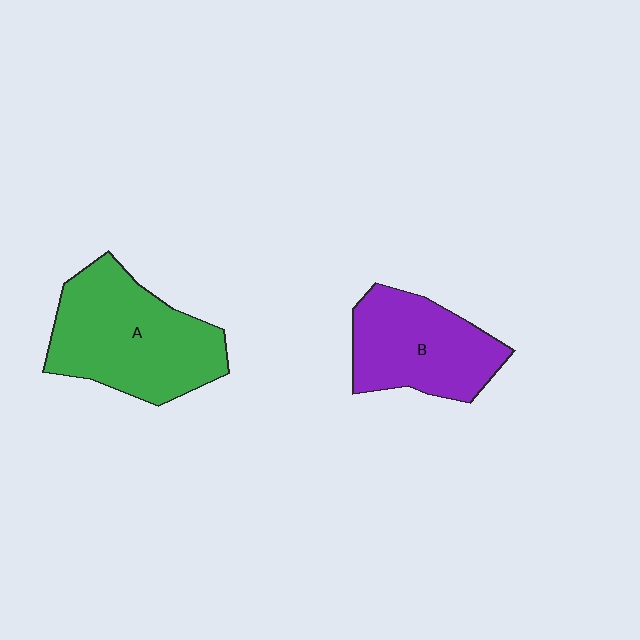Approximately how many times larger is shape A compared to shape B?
Approximately 1.3 times.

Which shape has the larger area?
Shape A (green).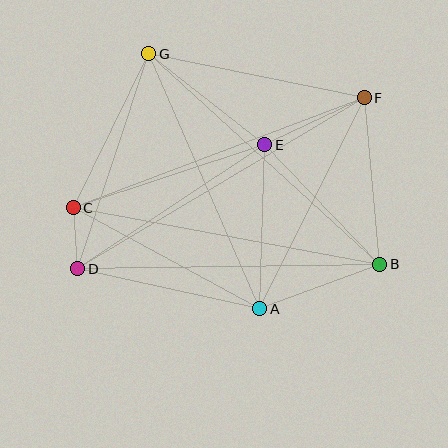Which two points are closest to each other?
Points C and D are closest to each other.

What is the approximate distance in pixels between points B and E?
The distance between B and E is approximately 166 pixels.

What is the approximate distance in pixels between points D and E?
The distance between D and E is approximately 225 pixels.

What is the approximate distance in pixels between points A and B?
The distance between A and B is approximately 128 pixels.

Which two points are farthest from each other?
Points D and F are farthest from each other.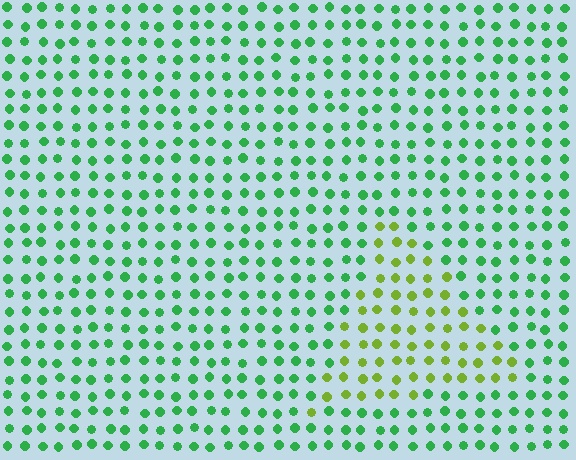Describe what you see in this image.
The image is filled with small green elements in a uniform arrangement. A triangle-shaped region is visible where the elements are tinted to a slightly different hue, forming a subtle color boundary.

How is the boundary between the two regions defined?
The boundary is defined purely by a slight shift in hue (about 47 degrees). Spacing, size, and orientation are identical on both sides.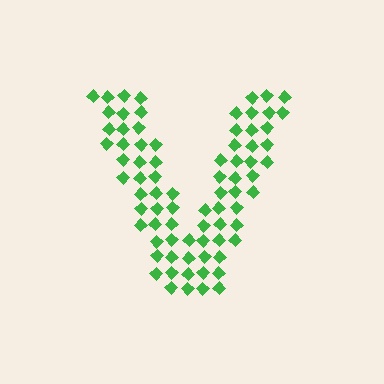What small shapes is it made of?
It is made of small diamonds.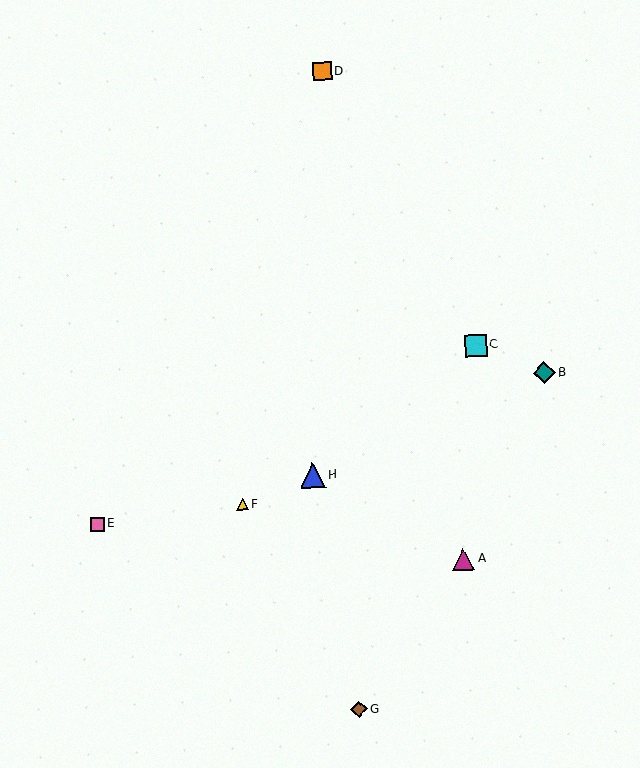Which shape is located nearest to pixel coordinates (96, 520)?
The pink square (labeled E) at (97, 524) is nearest to that location.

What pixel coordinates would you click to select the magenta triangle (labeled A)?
Click at (464, 559) to select the magenta triangle A.